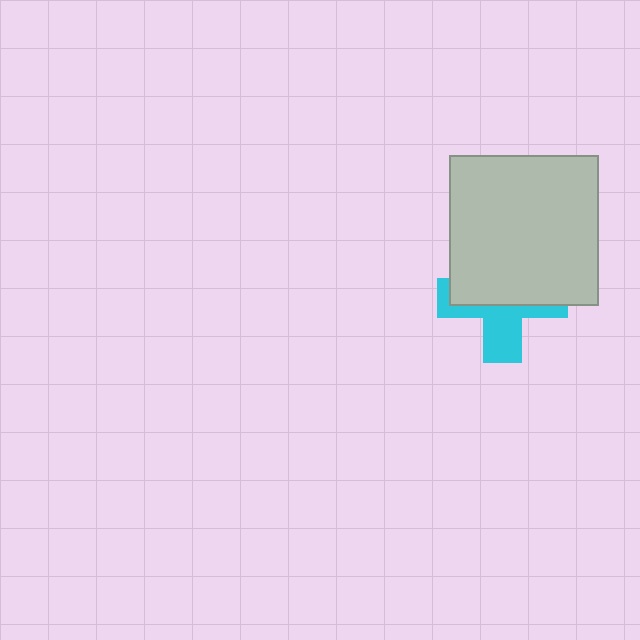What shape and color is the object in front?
The object in front is a light gray square.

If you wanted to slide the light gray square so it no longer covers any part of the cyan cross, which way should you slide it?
Slide it up — that is the most direct way to separate the two shapes.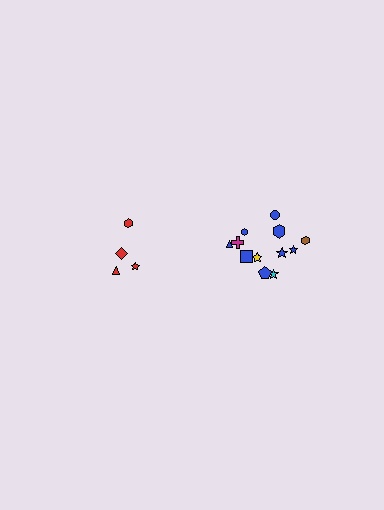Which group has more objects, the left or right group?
The right group.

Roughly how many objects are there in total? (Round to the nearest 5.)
Roughly 15 objects in total.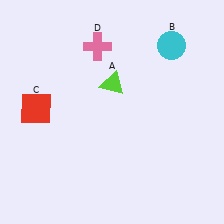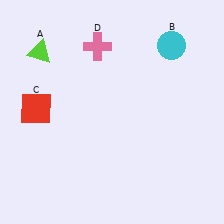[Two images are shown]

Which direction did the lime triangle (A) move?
The lime triangle (A) moved left.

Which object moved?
The lime triangle (A) moved left.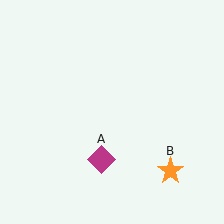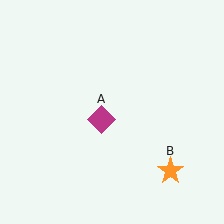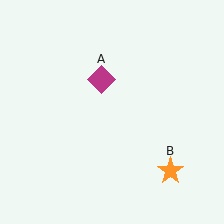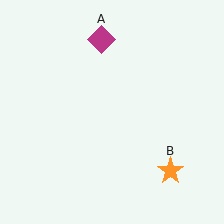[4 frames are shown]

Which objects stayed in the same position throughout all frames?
Orange star (object B) remained stationary.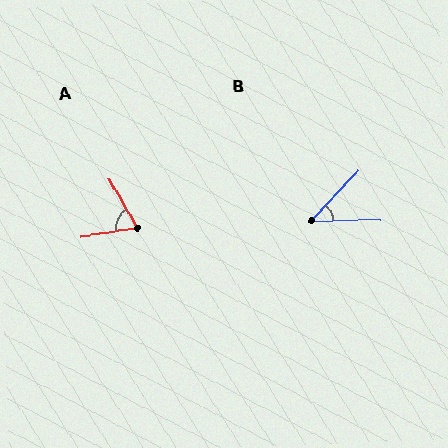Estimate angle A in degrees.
Approximately 69 degrees.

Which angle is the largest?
A, at approximately 69 degrees.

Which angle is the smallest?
B, at approximately 45 degrees.